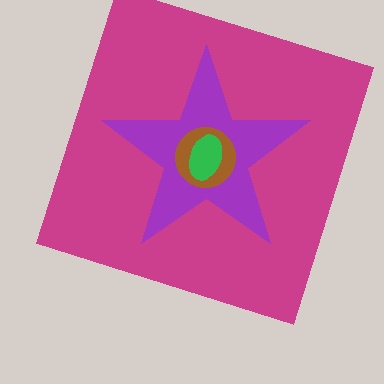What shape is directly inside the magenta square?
The purple star.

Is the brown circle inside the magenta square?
Yes.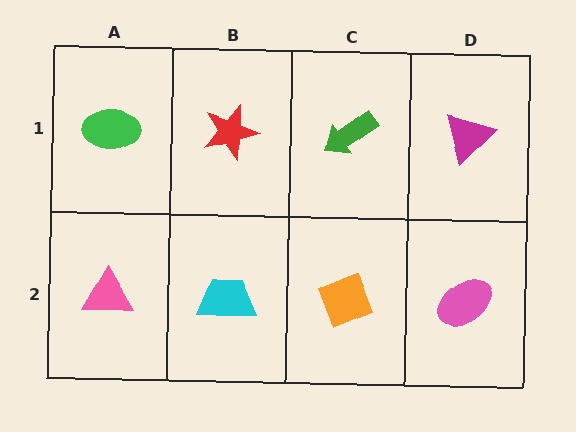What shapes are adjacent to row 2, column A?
A green ellipse (row 1, column A), a cyan trapezoid (row 2, column B).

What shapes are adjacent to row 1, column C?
An orange diamond (row 2, column C), a red star (row 1, column B), a magenta triangle (row 1, column D).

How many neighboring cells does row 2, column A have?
2.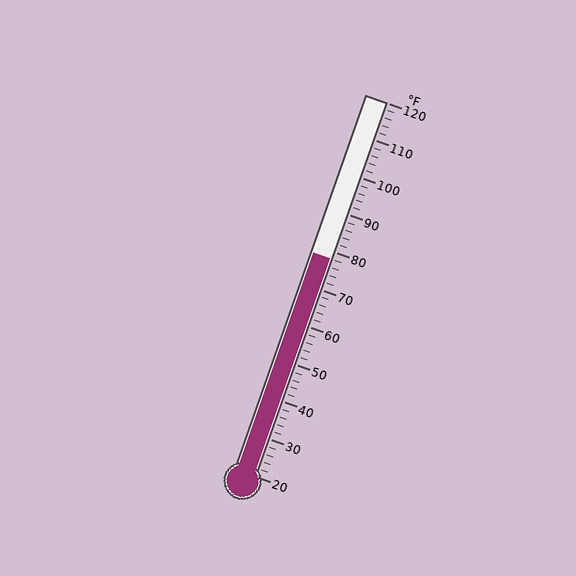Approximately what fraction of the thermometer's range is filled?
The thermometer is filled to approximately 60% of its range.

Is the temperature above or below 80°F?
The temperature is below 80°F.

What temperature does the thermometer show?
The thermometer shows approximately 78°F.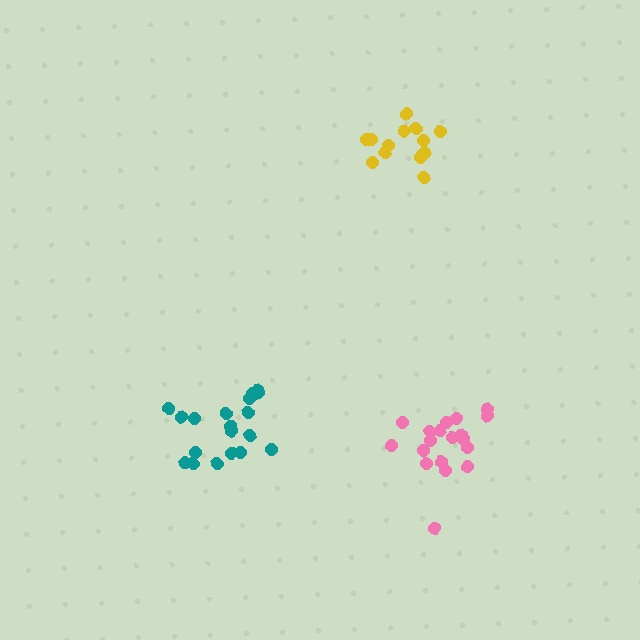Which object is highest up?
The yellow cluster is topmost.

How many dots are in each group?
Group 1: 19 dots, Group 2: 19 dots, Group 3: 13 dots (51 total).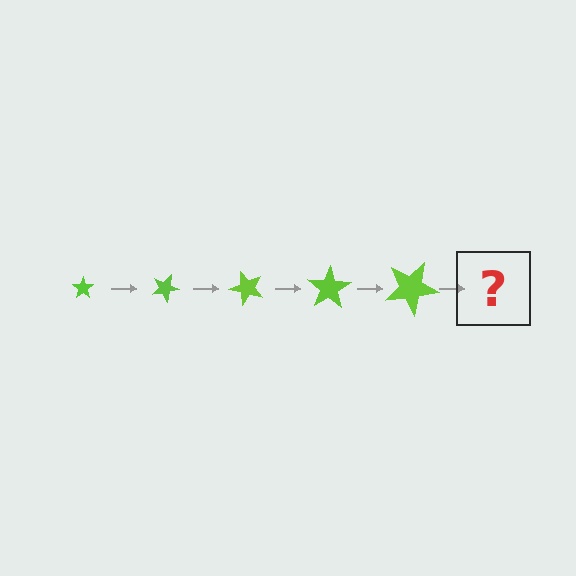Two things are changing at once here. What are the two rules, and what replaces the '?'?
The two rules are that the star grows larger each step and it rotates 25 degrees each step. The '?' should be a star, larger than the previous one and rotated 125 degrees from the start.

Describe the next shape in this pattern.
It should be a star, larger than the previous one and rotated 125 degrees from the start.